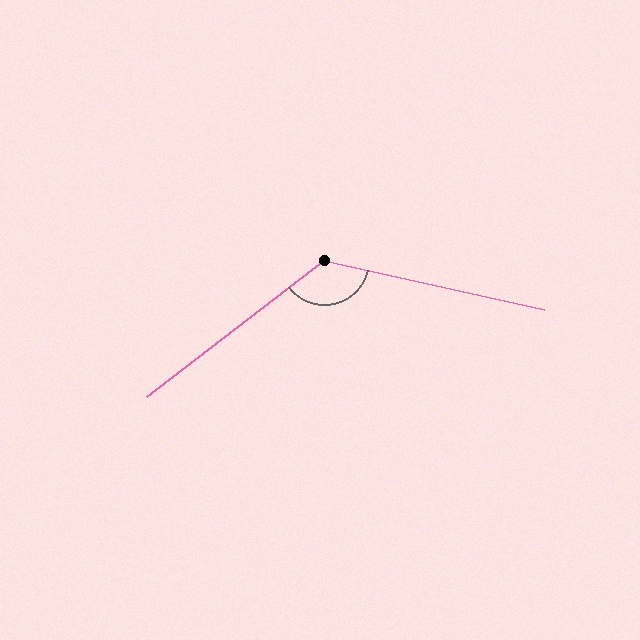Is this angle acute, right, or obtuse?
It is obtuse.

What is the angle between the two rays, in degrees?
Approximately 130 degrees.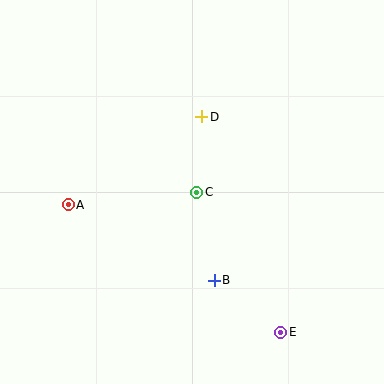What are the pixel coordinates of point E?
Point E is at (281, 332).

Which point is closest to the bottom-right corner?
Point E is closest to the bottom-right corner.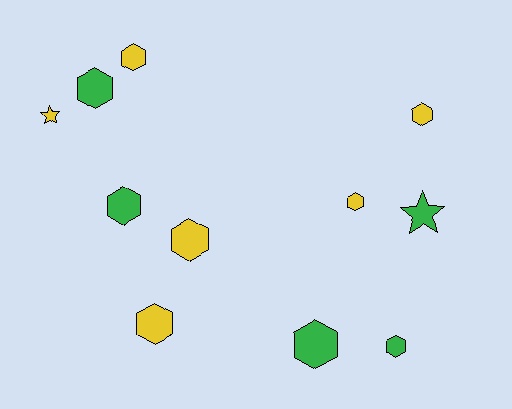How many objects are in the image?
There are 11 objects.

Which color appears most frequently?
Yellow, with 6 objects.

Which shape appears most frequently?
Hexagon, with 9 objects.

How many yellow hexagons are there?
There are 5 yellow hexagons.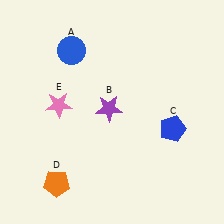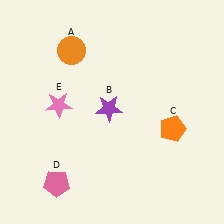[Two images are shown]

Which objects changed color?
A changed from blue to orange. C changed from blue to orange. D changed from orange to pink.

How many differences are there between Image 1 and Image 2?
There are 3 differences between the two images.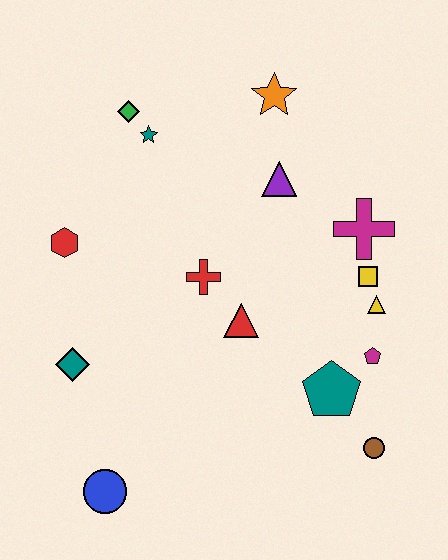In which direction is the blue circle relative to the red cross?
The blue circle is below the red cross.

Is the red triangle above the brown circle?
Yes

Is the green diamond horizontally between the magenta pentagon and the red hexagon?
Yes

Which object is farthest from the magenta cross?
The blue circle is farthest from the magenta cross.